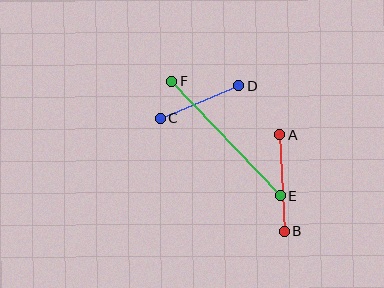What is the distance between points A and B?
The distance is approximately 97 pixels.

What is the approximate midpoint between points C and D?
The midpoint is at approximately (199, 102) pixels.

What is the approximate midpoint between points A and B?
The midpoint is at approximately (282, 183) pixels.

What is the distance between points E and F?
The distance is approximately 158 pixels.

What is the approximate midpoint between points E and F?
The midpoint is at approximately (226, 138) pixels.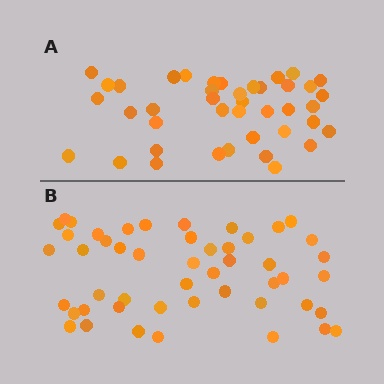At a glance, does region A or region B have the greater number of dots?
Region B (the bottom region) has more dots.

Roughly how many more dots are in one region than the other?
Region B has roughly 8 or so more dots than region A.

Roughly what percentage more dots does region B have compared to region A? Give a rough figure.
About 20% more.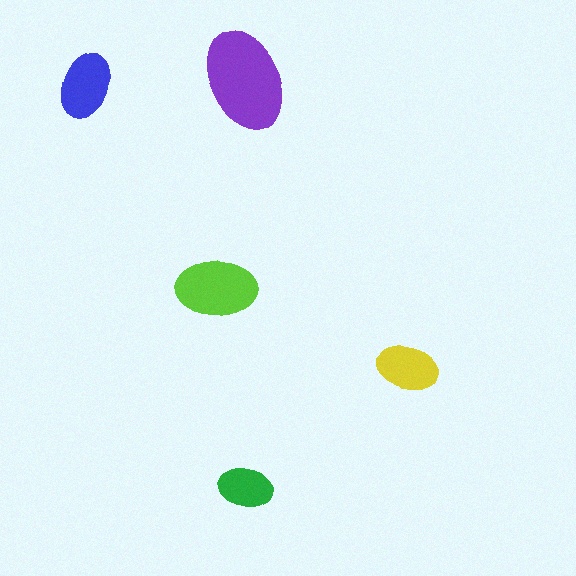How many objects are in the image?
There are 5 objects in the image.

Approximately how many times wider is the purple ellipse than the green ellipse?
About 2 times wider.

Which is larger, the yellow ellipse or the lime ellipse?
The lime one.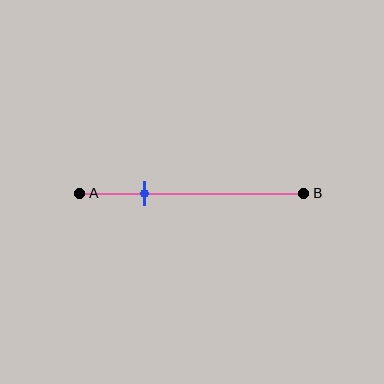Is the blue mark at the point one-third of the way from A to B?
No, the mark is at about 30% from A, not at the 33% one-third point.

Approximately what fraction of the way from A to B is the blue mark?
The blue mark is approximately 30% of the way from A to B.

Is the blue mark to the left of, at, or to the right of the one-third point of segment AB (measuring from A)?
The blue mark is to the left of the one-third point of segment AB.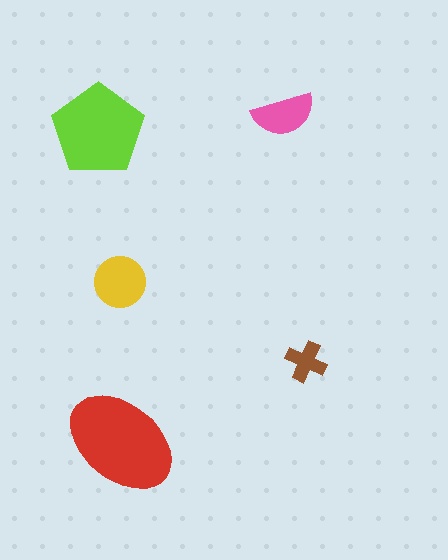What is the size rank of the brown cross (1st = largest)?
5th.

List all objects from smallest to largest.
The brown cross, the pink semicircle, the yellow circle, the lime pentagon, the red ellipse.